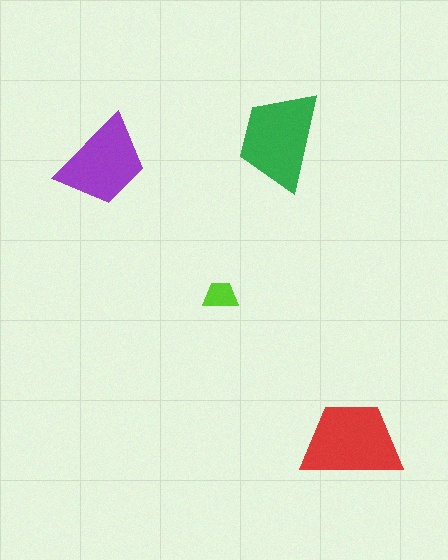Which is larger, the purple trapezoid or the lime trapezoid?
The purple one.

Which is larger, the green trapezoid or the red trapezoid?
The red one.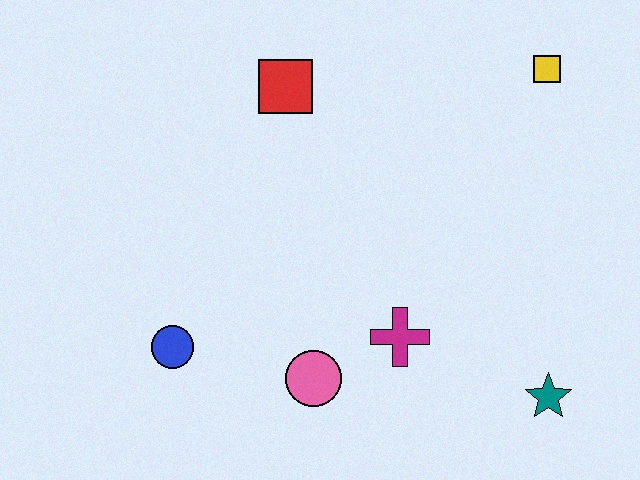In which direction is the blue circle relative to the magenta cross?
The blue circle is to the left of the magenta cross.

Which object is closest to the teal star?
The magenta cross is closest to the teal star.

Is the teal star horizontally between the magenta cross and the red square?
No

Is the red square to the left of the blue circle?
No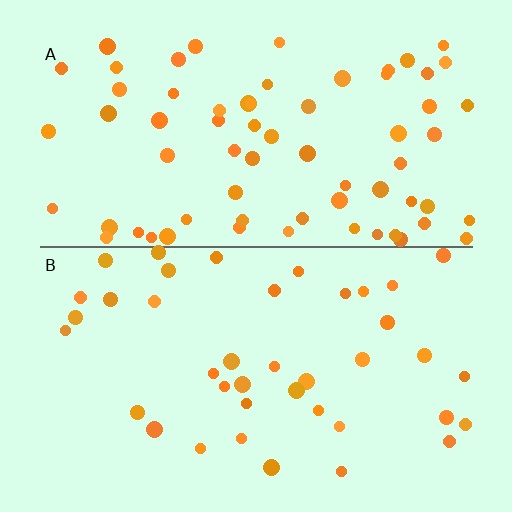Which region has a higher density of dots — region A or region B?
A (the top).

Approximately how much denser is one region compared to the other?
Approximately 1.7× — region A over region B.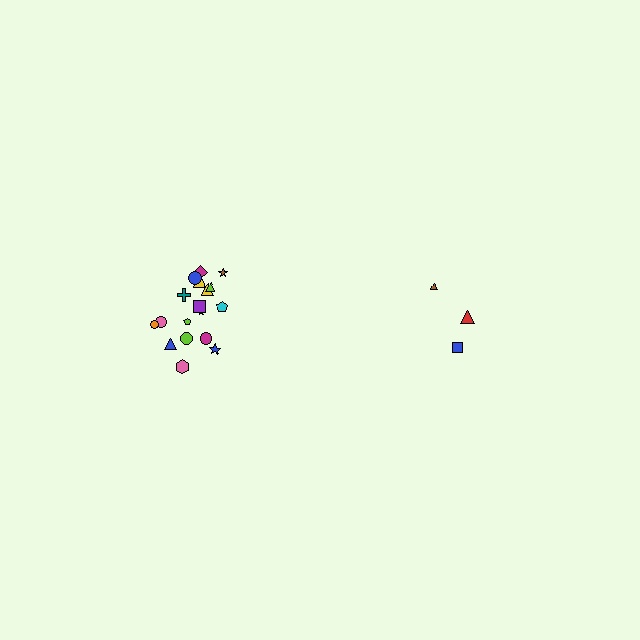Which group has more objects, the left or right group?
The left group.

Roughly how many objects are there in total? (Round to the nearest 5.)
Roughly 20 objects in total.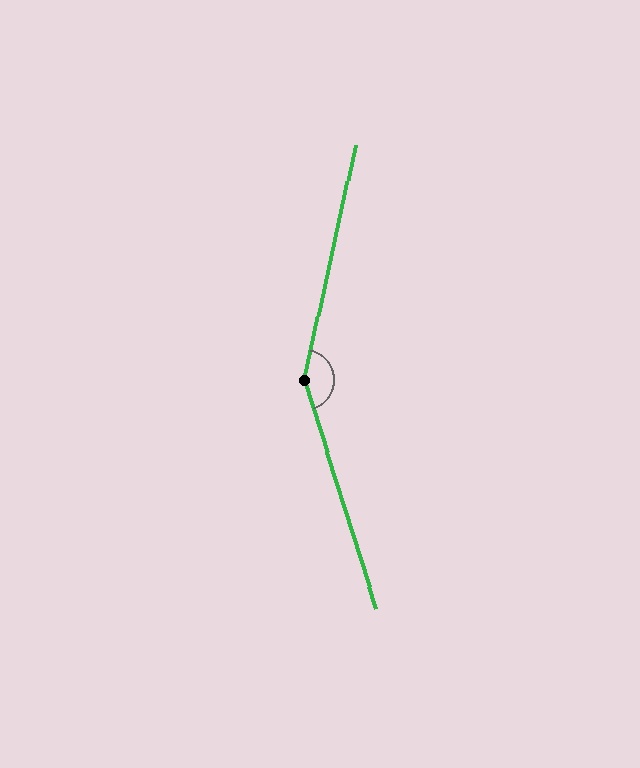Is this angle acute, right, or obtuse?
It is obtuse.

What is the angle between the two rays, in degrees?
Approximately 150 degrees.